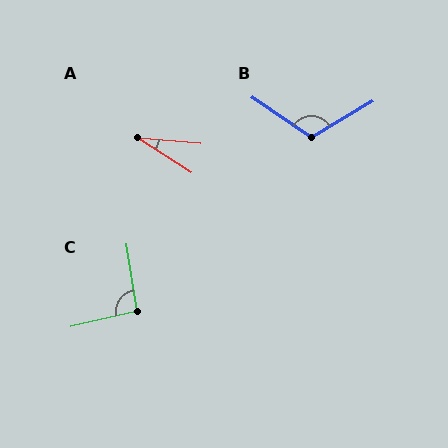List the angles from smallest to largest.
A (28°), C (94°), B (115°).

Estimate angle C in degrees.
Approximately 94 degrees.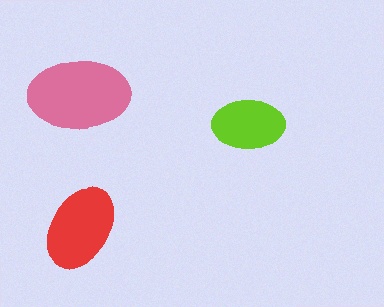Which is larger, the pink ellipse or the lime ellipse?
The pink one.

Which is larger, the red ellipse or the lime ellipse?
The red one.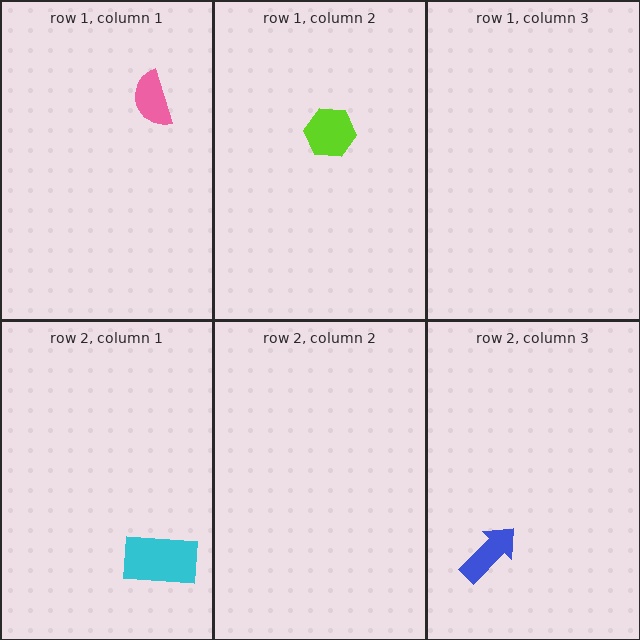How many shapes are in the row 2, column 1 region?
1.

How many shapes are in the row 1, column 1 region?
1.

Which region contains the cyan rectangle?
The row 2, column 1 region.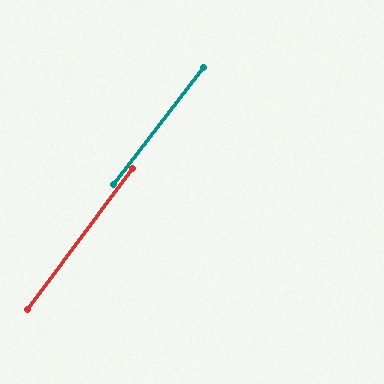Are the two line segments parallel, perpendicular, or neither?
Parallel — their directions differ by only 0.6°.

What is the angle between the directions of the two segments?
Approximately 1 degree.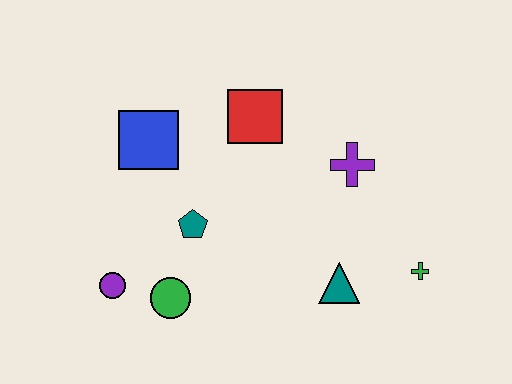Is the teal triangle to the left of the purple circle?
No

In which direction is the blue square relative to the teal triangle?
The blue square is to the left of the teal triangle.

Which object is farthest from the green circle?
The green cross is farthest from the green circle.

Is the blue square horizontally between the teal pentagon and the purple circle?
Yes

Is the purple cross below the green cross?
No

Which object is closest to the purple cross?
The red square is closest to the purple cross.